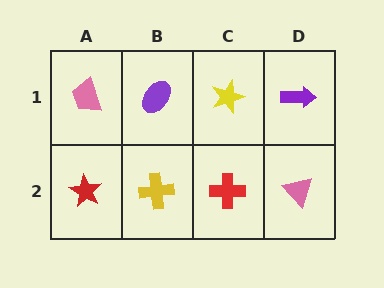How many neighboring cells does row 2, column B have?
3.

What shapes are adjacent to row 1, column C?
A red cross (row 2, column C), a purple ellipse (row 1, column B), a purple arrow (row 1, column D).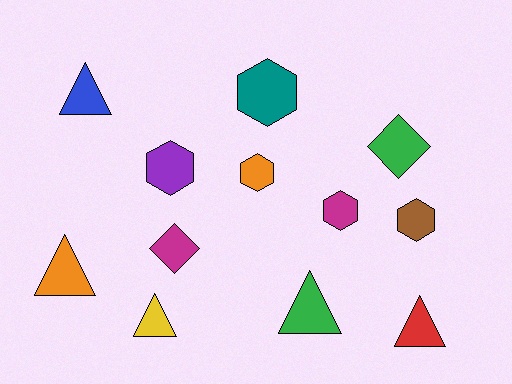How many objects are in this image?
There are 12 objects.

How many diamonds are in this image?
There are 2 diamonds.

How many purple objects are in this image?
There is 1 purple object.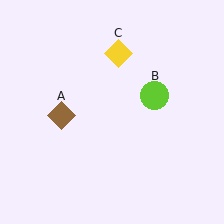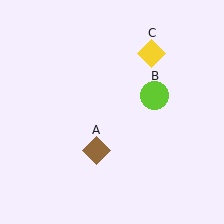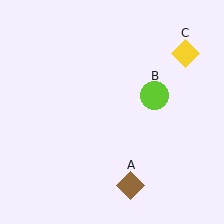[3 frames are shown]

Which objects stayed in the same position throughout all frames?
Lime circle (object B) remained stationary.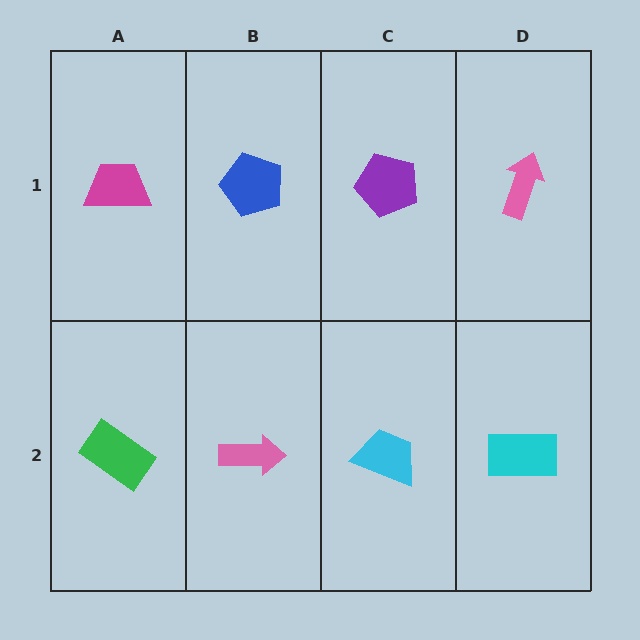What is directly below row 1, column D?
A cyan rectangle.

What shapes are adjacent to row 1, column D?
A cyan rectangle (row 2, column D), a purple pentagon (row 1, column C).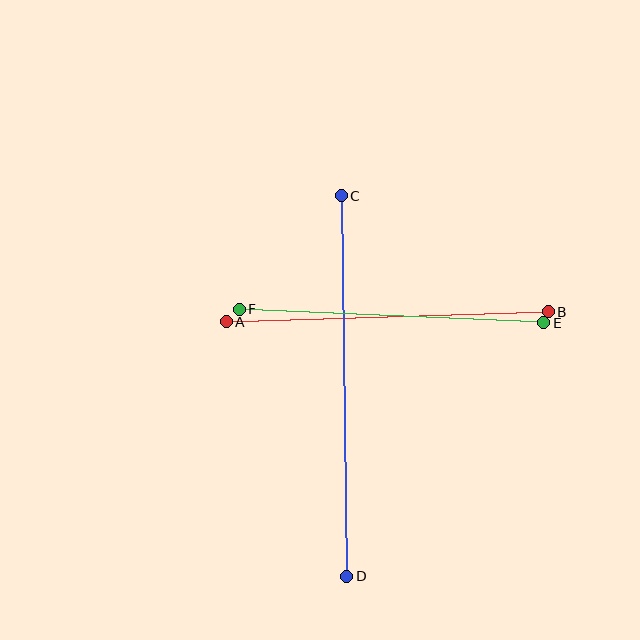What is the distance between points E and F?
The distance is approximately 305 pixels.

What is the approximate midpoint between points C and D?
The midpoint is at approximately (344, 386) pixels.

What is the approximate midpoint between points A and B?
The midpoint is at approximately (387, 317) pixels.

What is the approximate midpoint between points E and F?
The midpoint is at approximately (391, 316) pixels.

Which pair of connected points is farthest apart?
Points C and D are farthest apart.